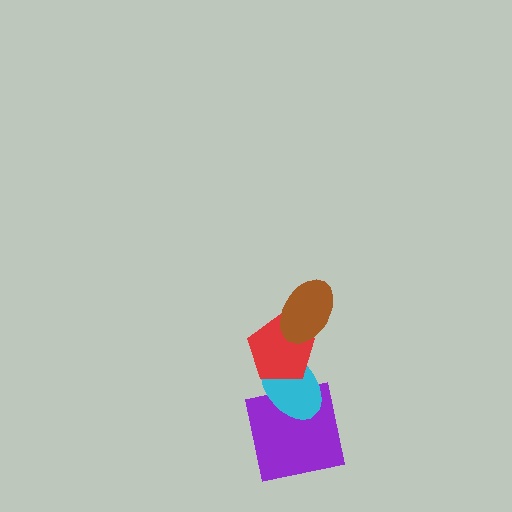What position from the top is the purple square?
The purple square is 4th from the top.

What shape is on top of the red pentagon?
The brown ellipse is on top of the red pentagon.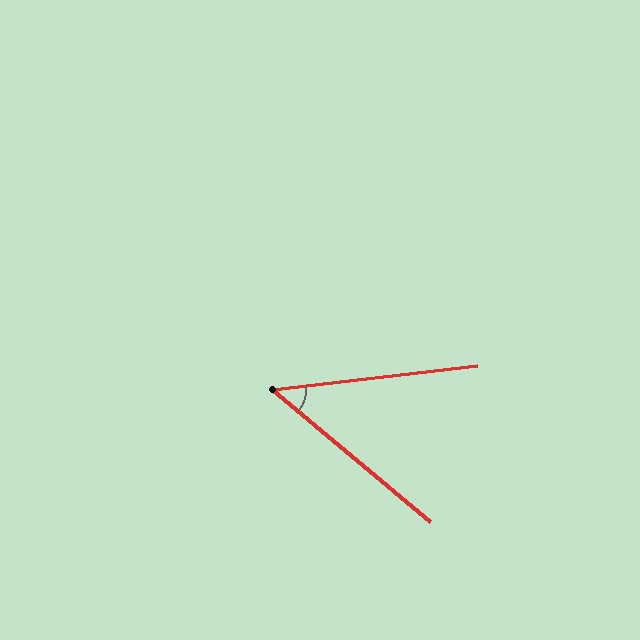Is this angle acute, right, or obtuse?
It is acute.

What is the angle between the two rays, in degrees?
Approximately 47 degrees.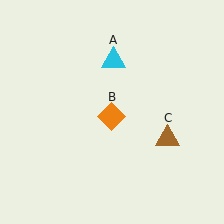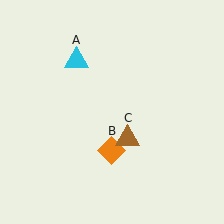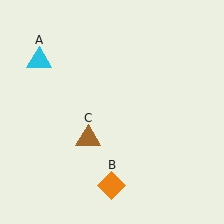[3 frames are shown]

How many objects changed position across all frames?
3 objects changed position: cyan triangle (object A), orange diamond (object B), brown triangle (object C).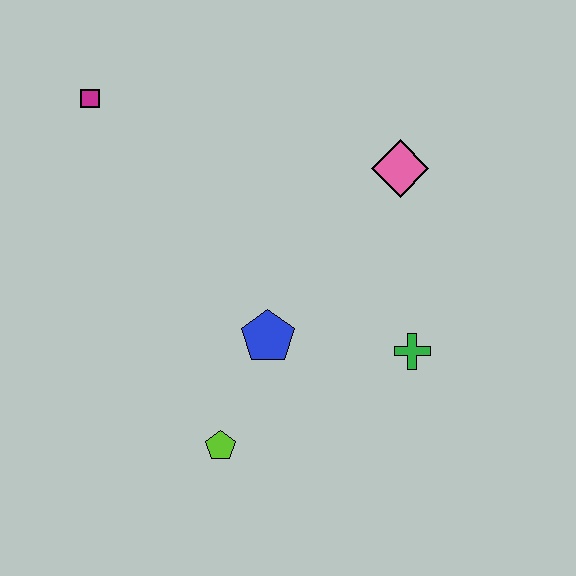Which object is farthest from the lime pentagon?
The magenta square is farthest from the lime pentagon.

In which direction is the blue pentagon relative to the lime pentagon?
The blue pentagon is above the lime pentagon.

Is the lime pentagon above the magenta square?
No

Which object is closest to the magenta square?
The blue pentagon is closest to the magenta square.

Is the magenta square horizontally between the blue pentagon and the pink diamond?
No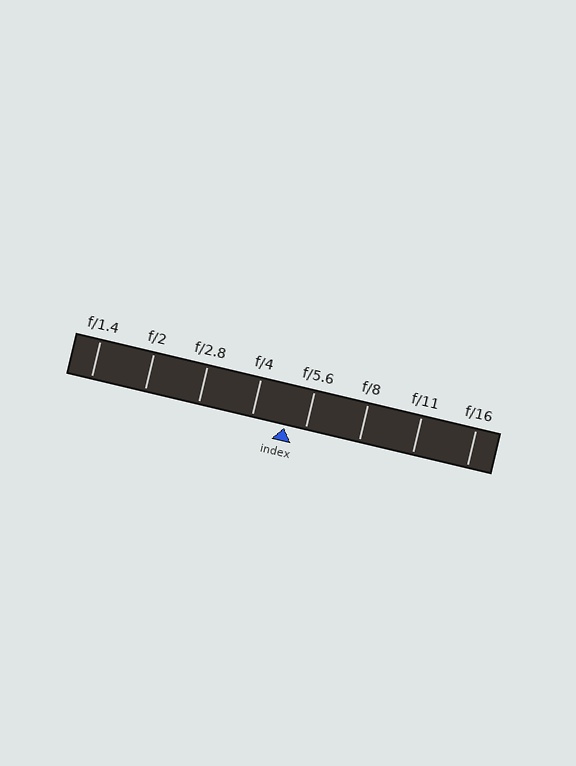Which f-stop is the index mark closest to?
The index mark is closest to f/5.6.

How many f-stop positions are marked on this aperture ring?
There are 8 f-stop positions marked.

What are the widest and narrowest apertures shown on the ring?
The widest aperture shown is f/1.4 and the narrowest is f/16.